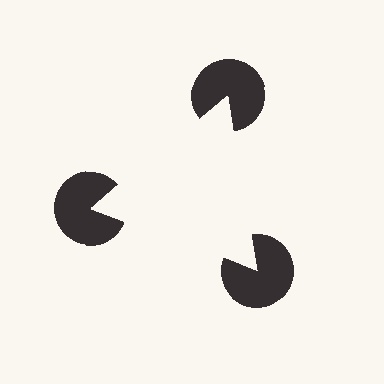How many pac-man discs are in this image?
There are 3 — one at each vertex of the illusory triangle.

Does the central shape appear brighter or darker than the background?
It typically appears slightly brighter than the background, even though no actual brightness change is drawn.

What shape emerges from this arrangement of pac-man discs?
An illusory triangle — its edges are inferred from the aligned wedge cuts in the pac-man discs, not physically drawn.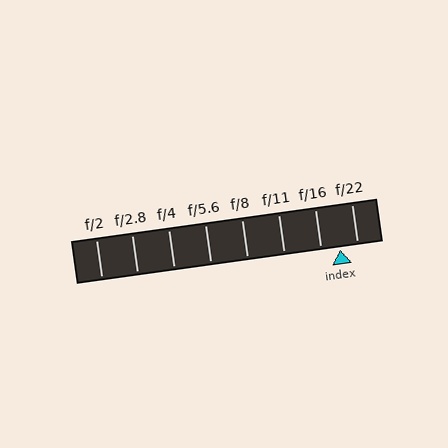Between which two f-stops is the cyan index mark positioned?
The index mark is between f/16 and f/22.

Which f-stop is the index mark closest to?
The index mark is closest to f/22.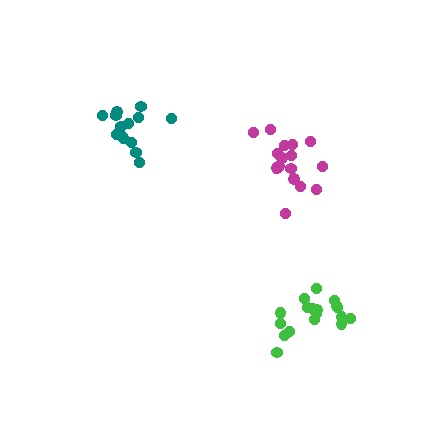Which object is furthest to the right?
The green cluster is rightmost.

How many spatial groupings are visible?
There are 3 spatial groupings.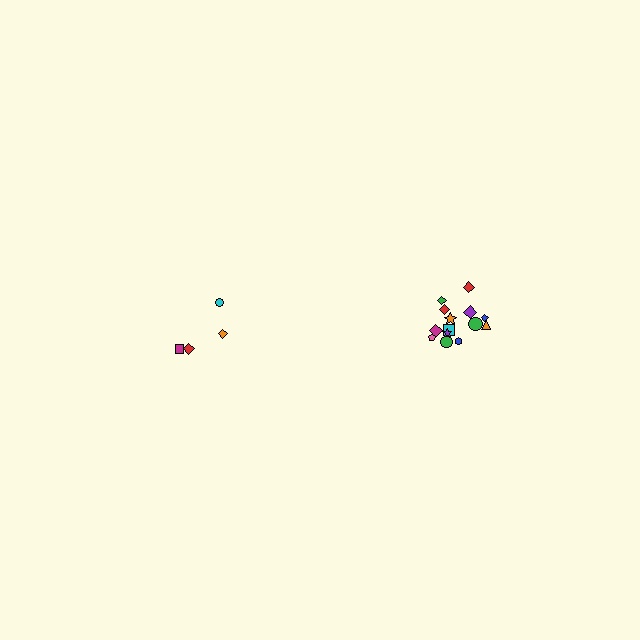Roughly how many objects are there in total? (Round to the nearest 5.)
Roughly 20 objects in total.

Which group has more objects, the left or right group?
The right group.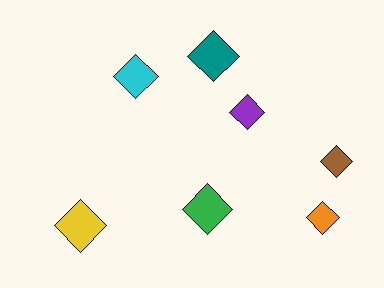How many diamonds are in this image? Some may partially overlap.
There are 7 diamonds.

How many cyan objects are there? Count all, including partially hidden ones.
There is 1 cyan object.